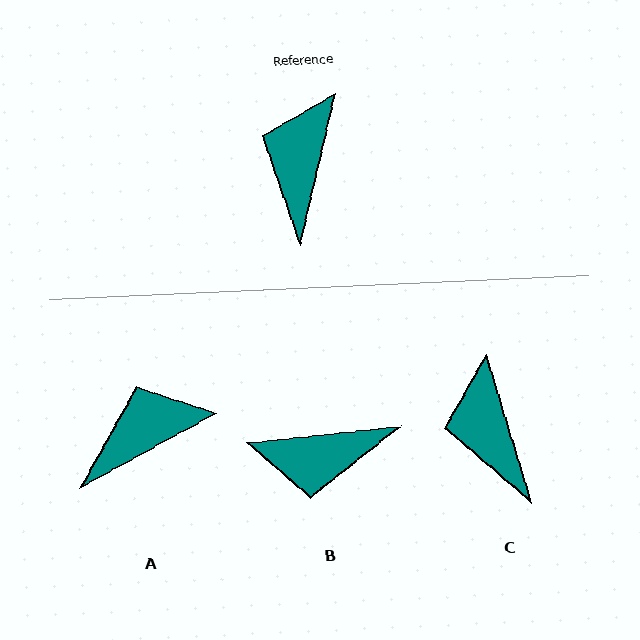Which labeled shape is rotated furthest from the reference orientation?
B, about 109 degrees away.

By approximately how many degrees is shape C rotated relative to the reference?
Approximately 30 degrees counter-clockwise.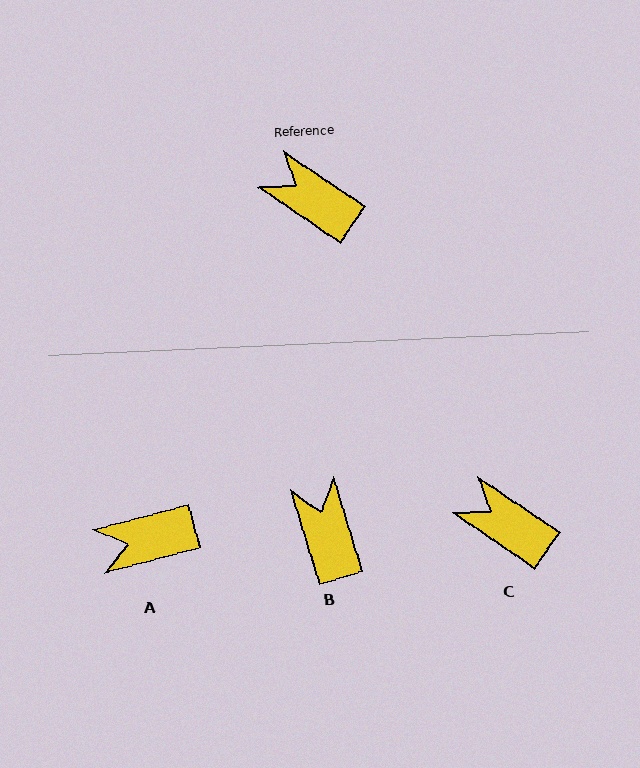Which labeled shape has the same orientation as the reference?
C.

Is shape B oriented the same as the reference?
No, it is off by about 39 degrees.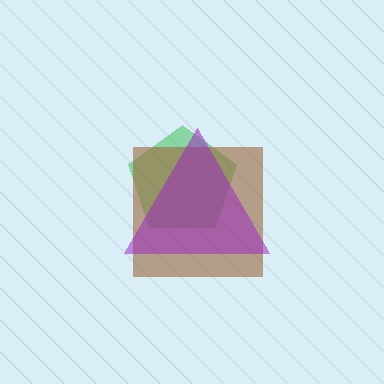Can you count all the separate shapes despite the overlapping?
Yes, there are 3 separate shapes.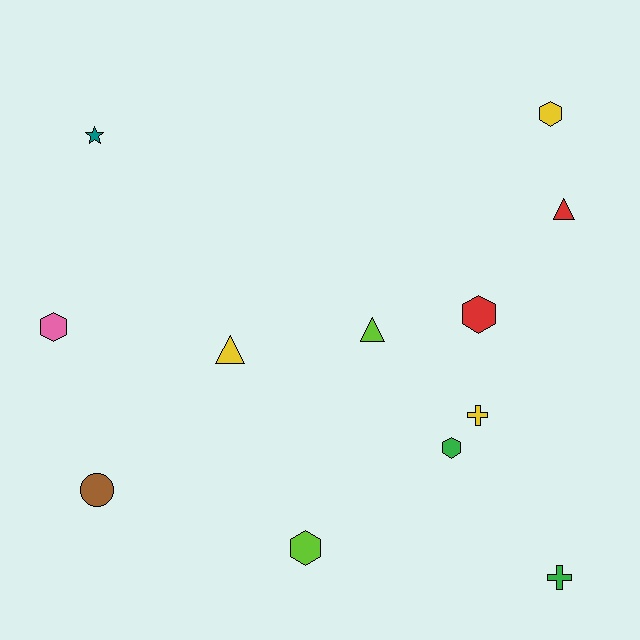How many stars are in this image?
There is 1 star.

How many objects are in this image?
There are 12 objects.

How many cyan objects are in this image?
There are no cyan objects.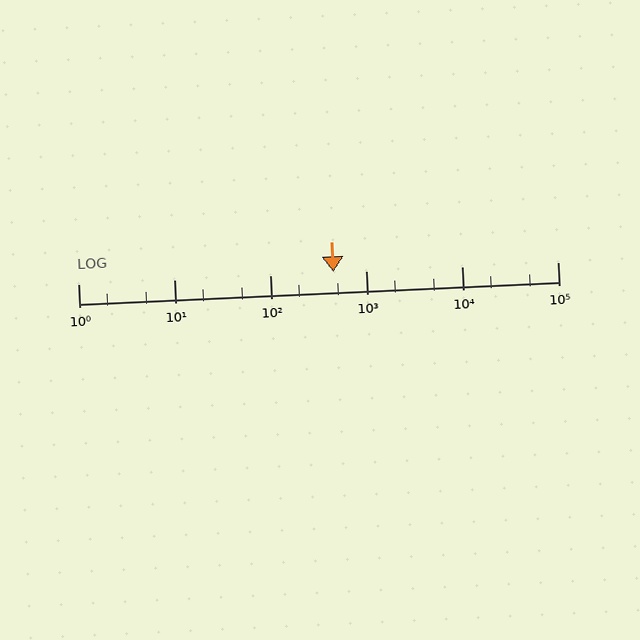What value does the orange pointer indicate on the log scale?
The pointer indicates approximately 460.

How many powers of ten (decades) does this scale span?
The scale spans 5 decades, from 1 to 100000.